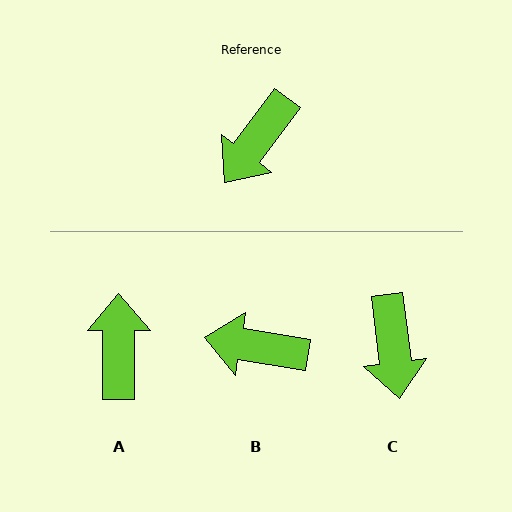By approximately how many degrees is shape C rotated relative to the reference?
Approximately 44 degrees counter-clockwise.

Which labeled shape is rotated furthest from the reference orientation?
A, about 144 degrees away.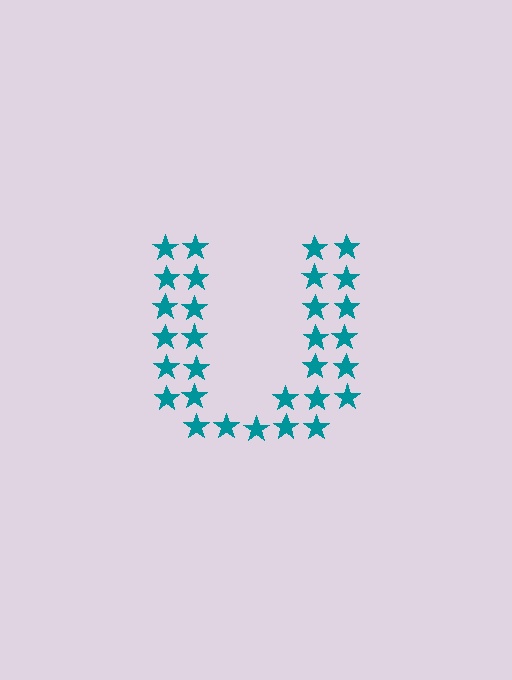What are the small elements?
The small elements are stars.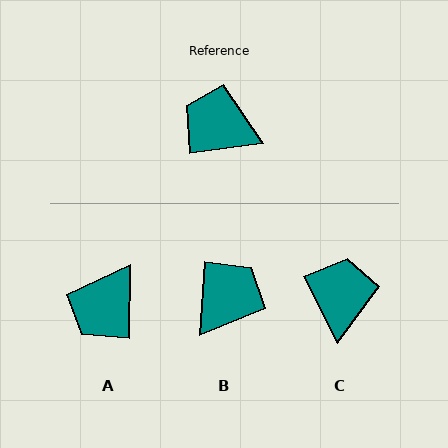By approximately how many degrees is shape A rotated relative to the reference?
Approximately 81 degrees counter-clockwise.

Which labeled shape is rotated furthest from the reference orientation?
B, about 101 degrees away.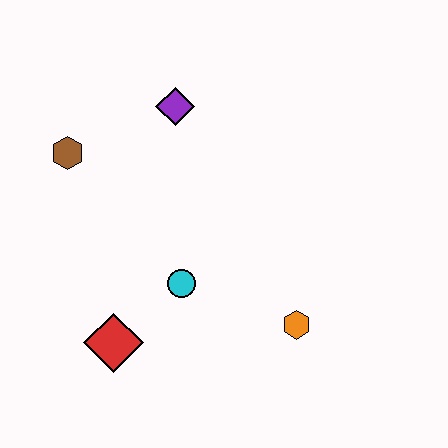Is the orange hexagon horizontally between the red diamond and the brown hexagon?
No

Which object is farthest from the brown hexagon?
The orange hexagon is farthest from the brown hexagon.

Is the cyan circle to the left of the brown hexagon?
No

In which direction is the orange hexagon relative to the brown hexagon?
The orange hexagon is to the right of the brown hexagon.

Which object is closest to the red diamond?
The cyan circle is closest to the red diamond.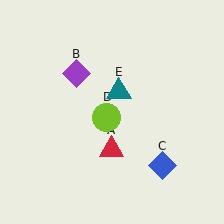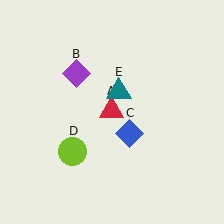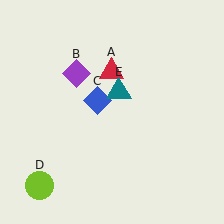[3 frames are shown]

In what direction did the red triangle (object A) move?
The red triangle (object A) moved up.